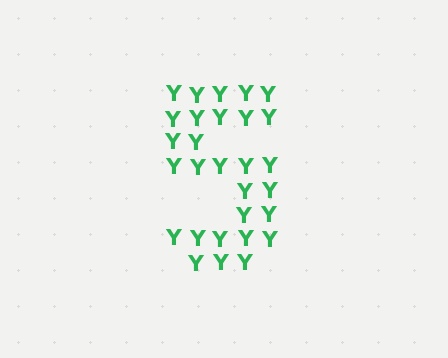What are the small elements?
The small elements are letter Y's.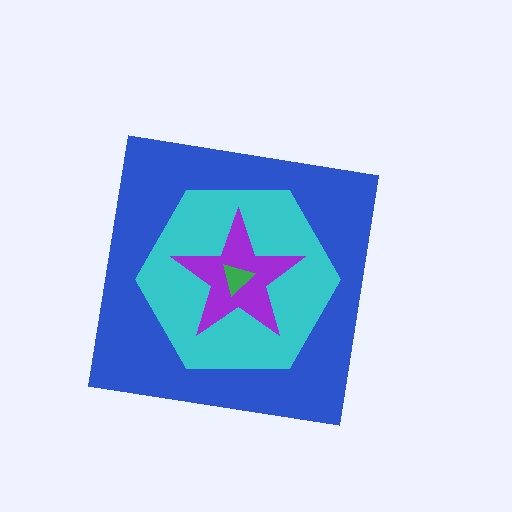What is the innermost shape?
The green triangle.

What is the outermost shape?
The blue square.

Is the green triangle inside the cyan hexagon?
Yes.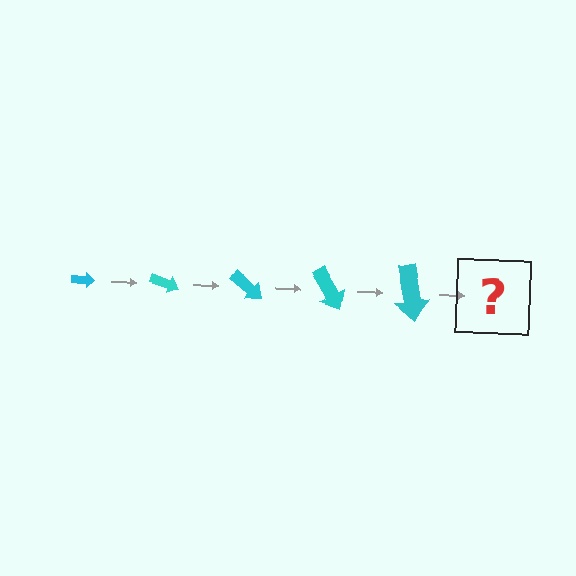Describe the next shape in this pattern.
It should be an arrow, larger than the previous one and rotated 100 degrees from the start.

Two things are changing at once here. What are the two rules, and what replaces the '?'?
The two rules are that the arrow grows larger each step and it rotates 20 degrees each step. The '?' should be an arrow, larger than the previous one and rotated 100 degrees from the start.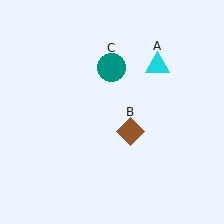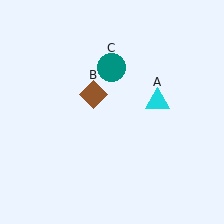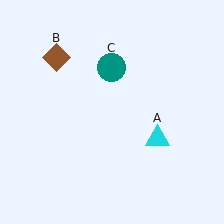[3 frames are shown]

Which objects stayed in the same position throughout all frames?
Teal circle (object C) remained stationary.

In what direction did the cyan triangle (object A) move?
The cyan triangle (object A) moved down.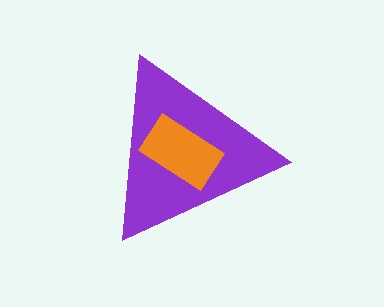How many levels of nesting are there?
2.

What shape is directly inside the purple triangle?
The orange rectangle.